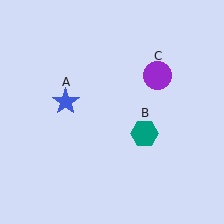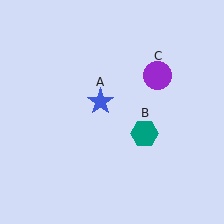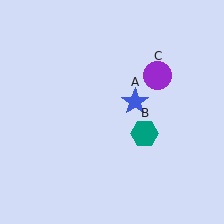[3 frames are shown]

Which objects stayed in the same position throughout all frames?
Teal hexagon (object B) and purple circle (object C) remained stationary.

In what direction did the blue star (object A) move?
The blue star (object A) moved right.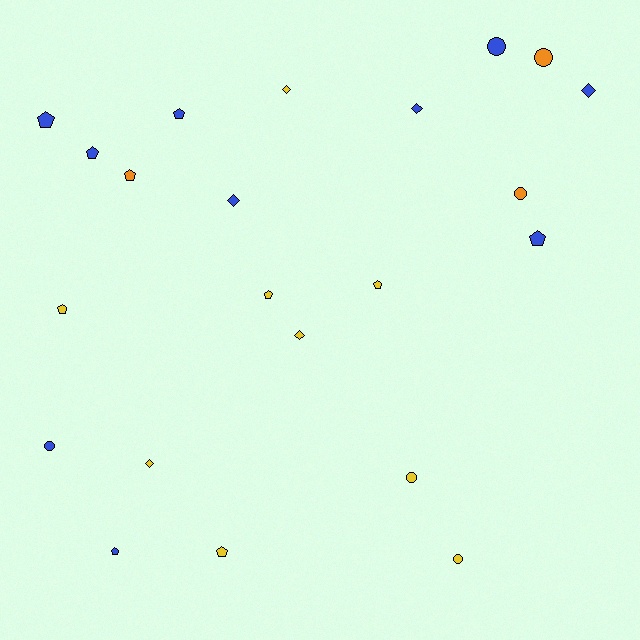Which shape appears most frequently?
Pentagon, with 10 objects.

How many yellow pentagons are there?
There are 4 yellow pentagons.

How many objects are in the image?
There are 22 objects.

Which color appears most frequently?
Blue, with 10 objects.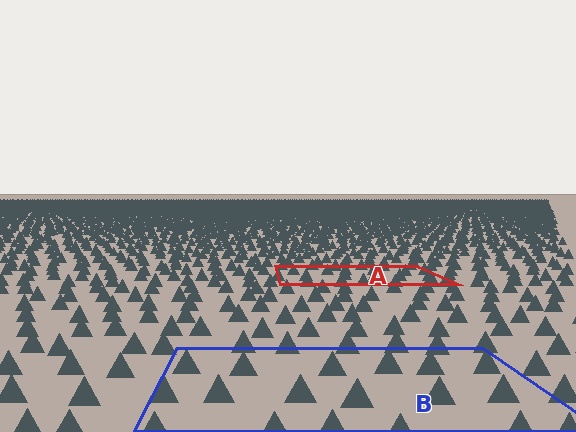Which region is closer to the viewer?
Region B is closer. The texture elements there are larger and more spread out.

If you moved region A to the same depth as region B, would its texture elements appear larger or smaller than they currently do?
They would appear larger. At a closer depth, the same texture elements are projected at a bigger on-screen size.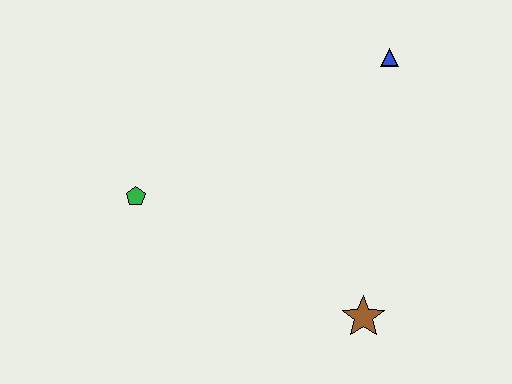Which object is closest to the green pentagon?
The brown star is closest to the green pentagon.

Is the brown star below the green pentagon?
Yes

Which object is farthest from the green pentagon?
The blue triangle is farthest from the green pentagon.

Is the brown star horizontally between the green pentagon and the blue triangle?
Yes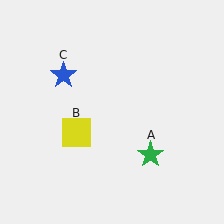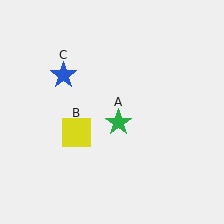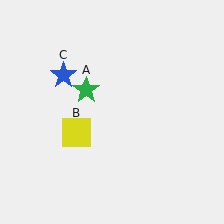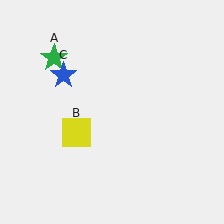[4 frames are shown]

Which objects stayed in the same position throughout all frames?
Yellow square (object B) and blue star (object C) remained stationary.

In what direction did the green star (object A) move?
The green star (object A) moved up and to the left.